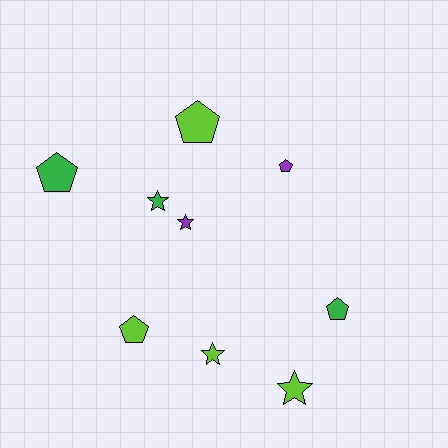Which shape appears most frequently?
Pentagon, with 5 objects.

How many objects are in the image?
There are 9 objects.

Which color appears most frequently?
Lime, with 4 objects.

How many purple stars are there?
There is 1 purple star.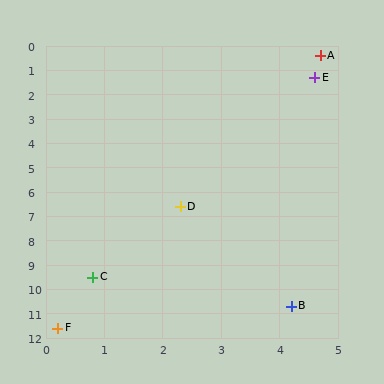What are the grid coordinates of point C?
Point C is at approximately (0.8, 9.5).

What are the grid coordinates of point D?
Point D is at approximately (2.3, 6.6).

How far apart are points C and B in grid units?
Points C and B are about 3.6 grid units apart.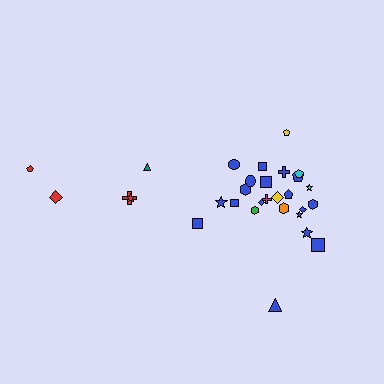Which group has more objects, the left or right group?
The right group.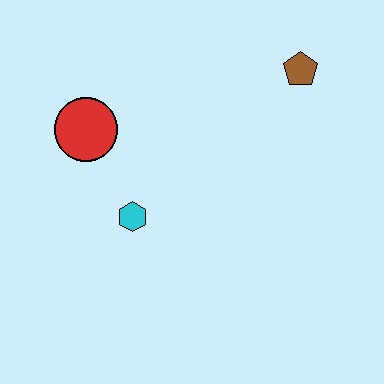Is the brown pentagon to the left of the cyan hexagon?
No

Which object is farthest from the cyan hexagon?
The brown pentagon is farthest from the cyan hexagon.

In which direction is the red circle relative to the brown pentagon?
The red circle is to the left of the brown pentagon.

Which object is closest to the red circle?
The cyan hexagon is closest to the red circle.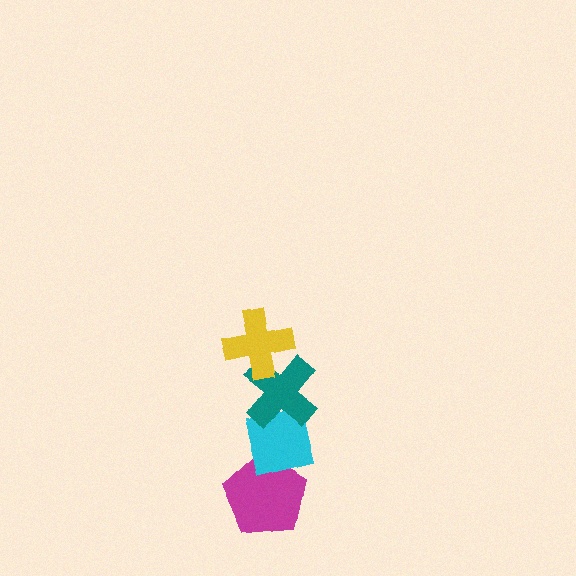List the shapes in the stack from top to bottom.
From top to bottom: the yellow cross, the teal cross, the cyan square, the magenta pentagon.